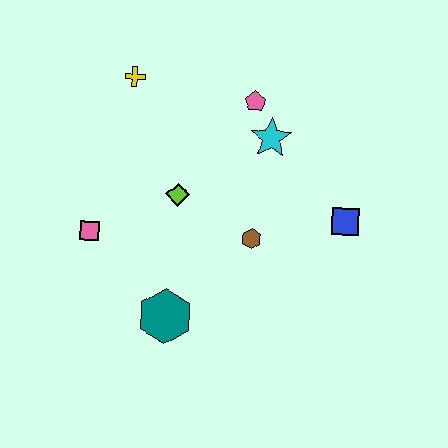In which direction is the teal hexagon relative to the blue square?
The teal hexagon is to the left of the blue square.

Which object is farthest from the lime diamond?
The blue square is farthest from the lime diamond.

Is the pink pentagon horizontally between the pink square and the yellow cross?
No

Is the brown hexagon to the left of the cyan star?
Yes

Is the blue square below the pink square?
No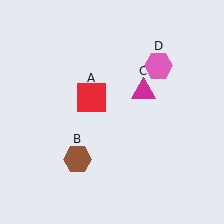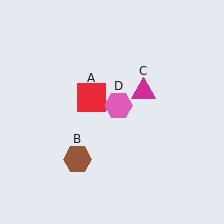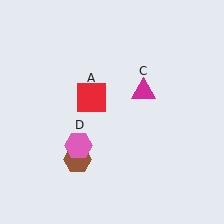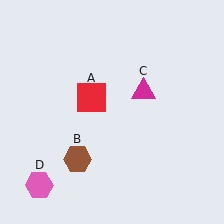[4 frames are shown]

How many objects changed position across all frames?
1 object changed position: pink hexagon (object D).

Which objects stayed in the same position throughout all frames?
Red square (object A) and brown hexagon (object B) and magenta triangle (object C) remained stationary.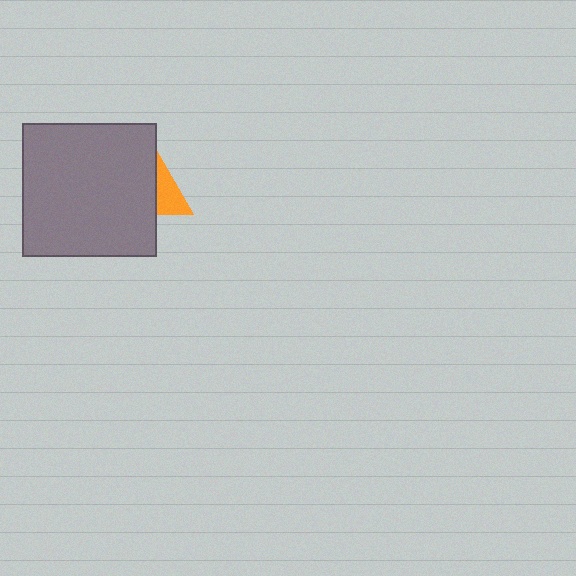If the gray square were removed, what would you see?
You would see the complete orange triangle.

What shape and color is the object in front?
The object in front is a gray square.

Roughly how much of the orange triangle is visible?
A small part of it is visible (roughly 32%).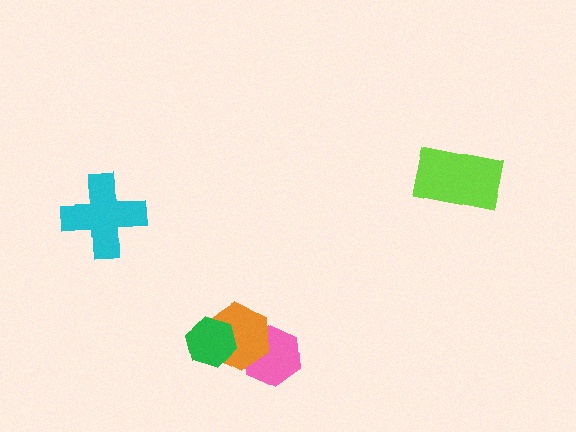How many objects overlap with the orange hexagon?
2 objects overlap with the orange hexagon.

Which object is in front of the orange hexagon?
The green hexagon is in front of the orange hexagon.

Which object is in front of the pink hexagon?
The orange hexagon is in front of the pink hexagon.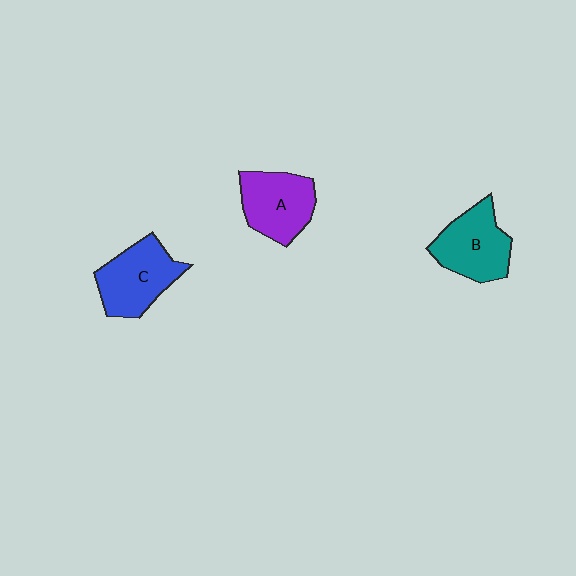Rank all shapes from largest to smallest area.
From largest to smallest: C (blue), B (teal), A (purple).